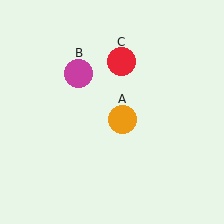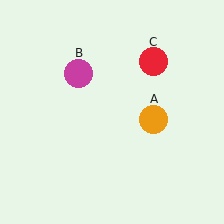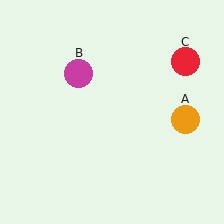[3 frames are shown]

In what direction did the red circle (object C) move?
The red circle (object C) moved right.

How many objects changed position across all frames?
2 objects changed position: orange circle (object A), red circle (object C).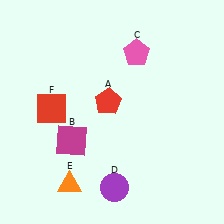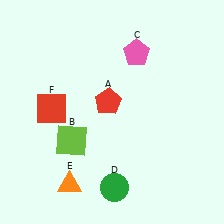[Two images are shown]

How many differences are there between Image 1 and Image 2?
There are 2 differences between the two images.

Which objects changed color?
B changed from magenta to lime. D changed from purple to green.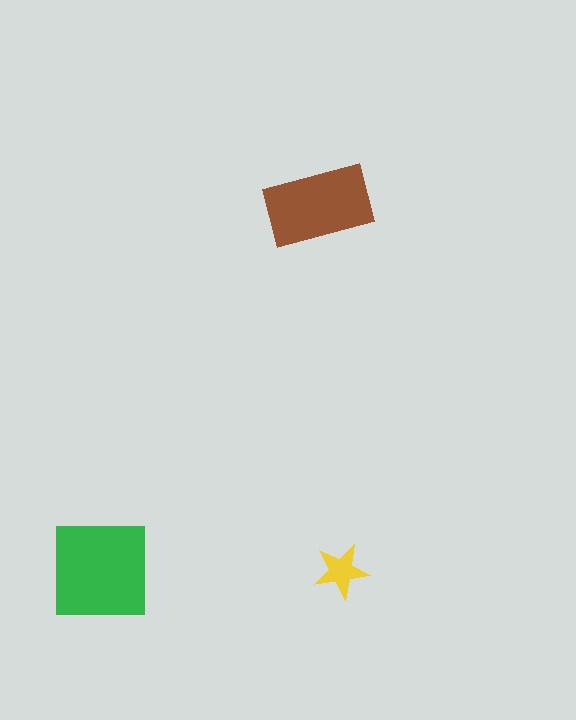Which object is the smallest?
The yellow star.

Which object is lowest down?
The yellow star is bottommost.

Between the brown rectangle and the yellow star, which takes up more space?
The brown rectangle.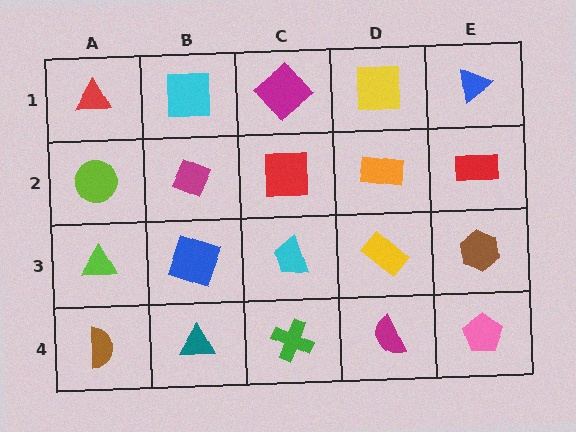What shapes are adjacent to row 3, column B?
A magenta diamond (row 2, column B), a teal triangle (row 4, column B), a lime triangle (row 3, column A), a cyan trapezoid (row 3, column C).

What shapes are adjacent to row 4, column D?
A yellow rectangle (row 3, column D), a green cross (row 4, column C), a pink pentagon (row 4, column E).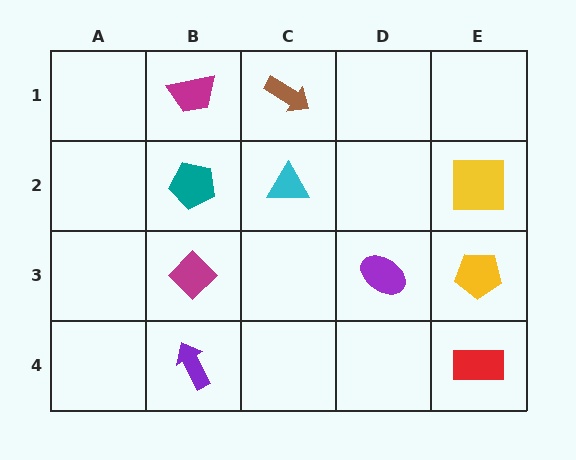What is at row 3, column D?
A purple ellipse.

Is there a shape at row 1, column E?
No, that cell is empty.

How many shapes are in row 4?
2 shapes.